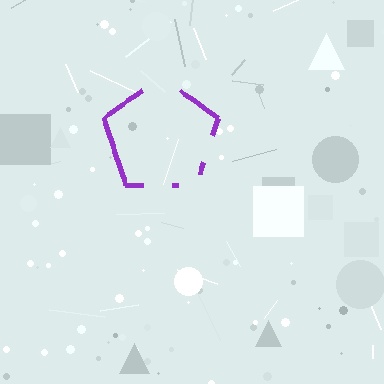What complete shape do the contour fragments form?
The contour fragments form a pentagon.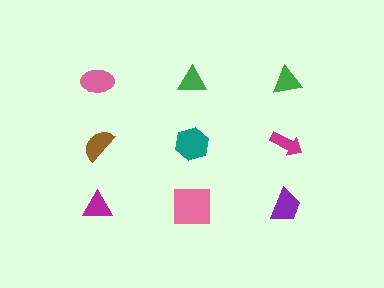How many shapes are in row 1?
3 shapes.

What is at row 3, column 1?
A magenta triangle.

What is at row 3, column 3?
A purple trapezoid.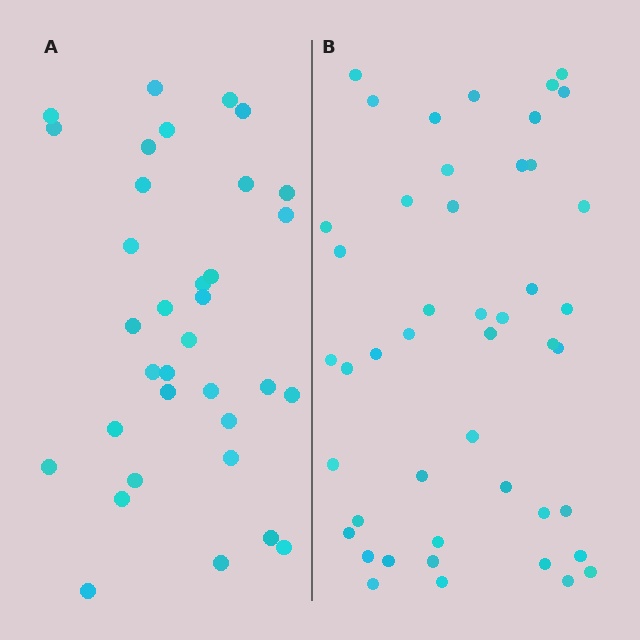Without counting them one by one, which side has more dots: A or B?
Region B (the right region) has more dots.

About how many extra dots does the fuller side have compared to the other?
Region B has roughly 12 or so more dots than region A.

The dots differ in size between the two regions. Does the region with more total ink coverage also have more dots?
No. Region A has more total ink coverage because its dots are larger, but region B actually contains more individual dots. Total area can be misleading — the number of items is what matters here.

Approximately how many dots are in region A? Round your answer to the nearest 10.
About 30 dots. (The exact count is 34, which rounds to 30.)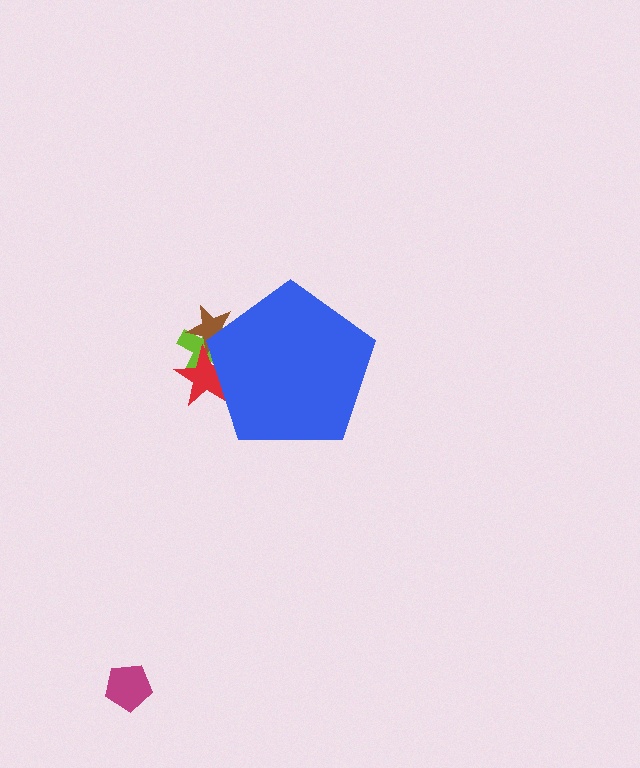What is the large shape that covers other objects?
A blue pentagon.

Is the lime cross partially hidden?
Yes, the lime cross is partially hidden behind the blue pentagon.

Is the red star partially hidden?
Yes, the red star is partially hidden behind the blue pentagon.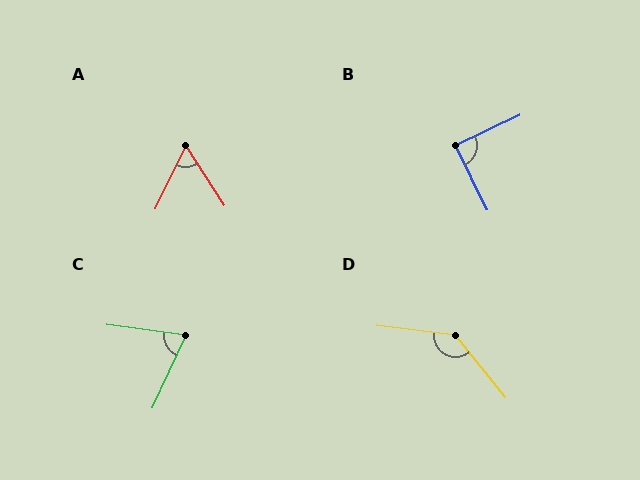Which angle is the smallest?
A, at approximately 58 degrees.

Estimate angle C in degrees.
Approximately 73 degrees.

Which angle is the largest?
D, at approximately 136 degrees.